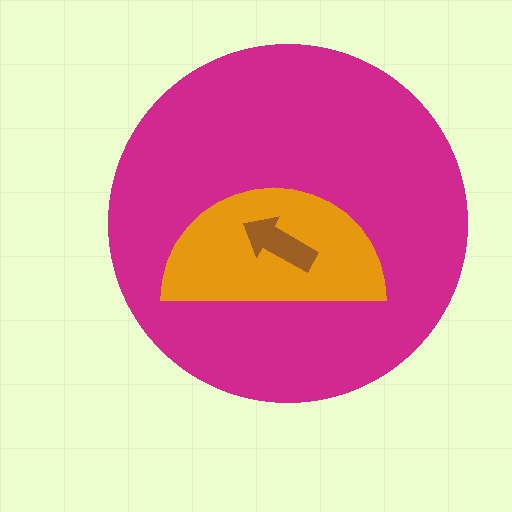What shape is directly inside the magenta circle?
The orange semicircle.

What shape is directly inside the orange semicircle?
The brown arrow.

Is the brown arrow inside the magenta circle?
Yes.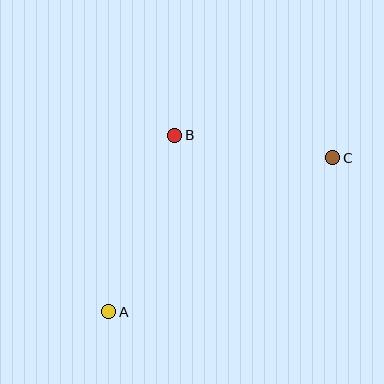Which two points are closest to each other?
Points B and C are closest to each other.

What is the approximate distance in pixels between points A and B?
The distance between A and B is approximately 189 pixels.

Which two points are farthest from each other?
Points A and C are farthest from each other.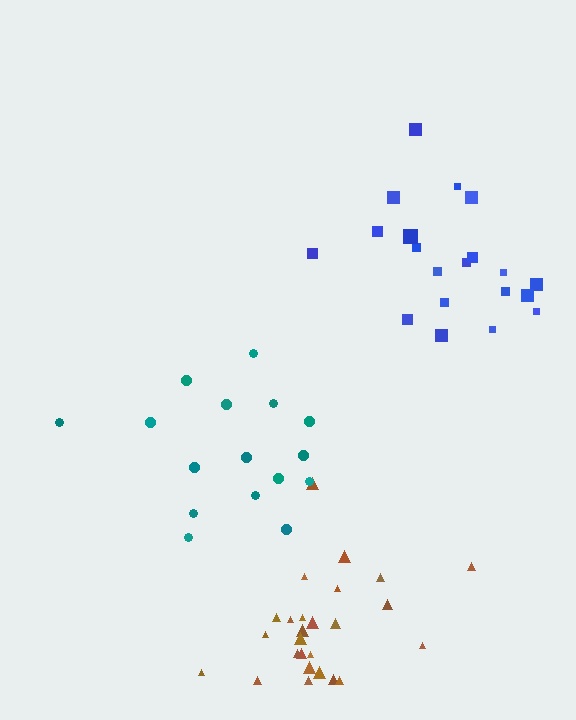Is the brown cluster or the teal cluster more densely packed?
Brown.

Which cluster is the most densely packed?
Brown.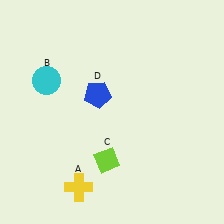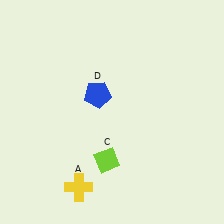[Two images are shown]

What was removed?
The cyan circle (B) was removed in Image 2.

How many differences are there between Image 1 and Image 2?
There is 1 difference between the two images.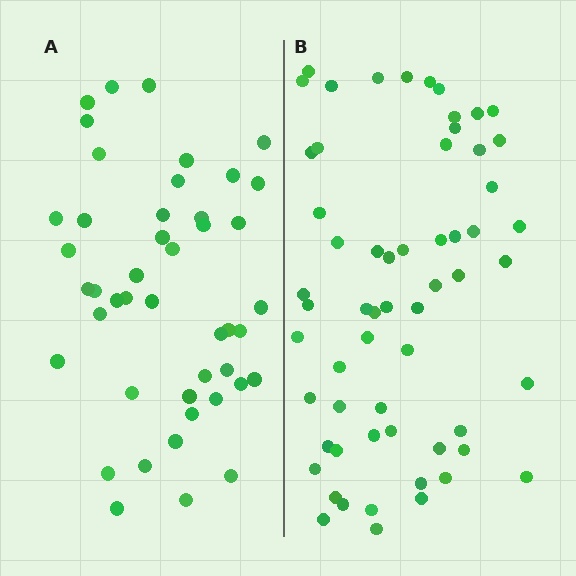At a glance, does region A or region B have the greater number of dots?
Region B (the right region) has more dots.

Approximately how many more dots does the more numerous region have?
Region B has approximately 15 more dots than region A.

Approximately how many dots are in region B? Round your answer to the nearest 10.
About 60 dots.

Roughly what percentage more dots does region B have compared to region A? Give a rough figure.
About 35% more.